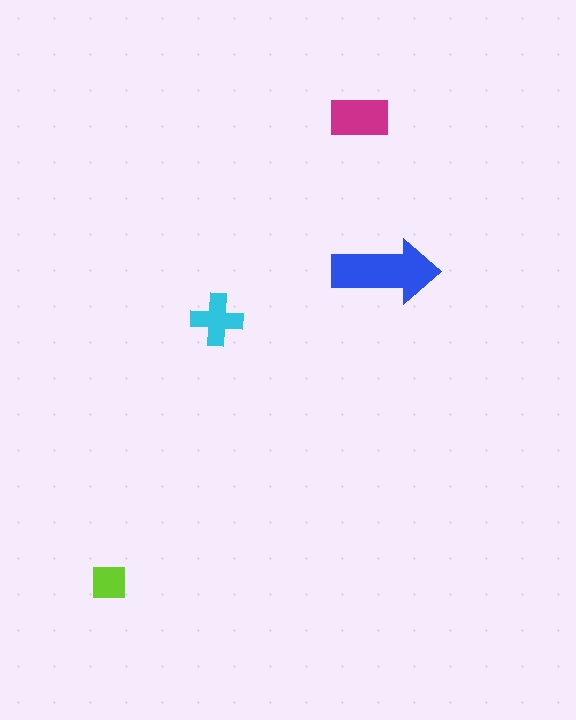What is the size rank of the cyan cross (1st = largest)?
3rd.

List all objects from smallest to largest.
The lime square, the cyan cross, the magenta rectangle, the blue arrow.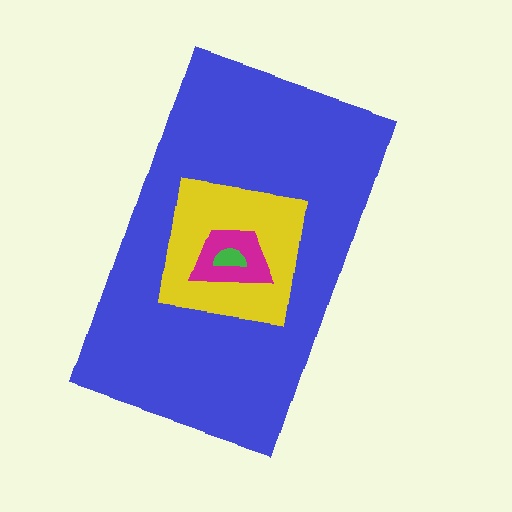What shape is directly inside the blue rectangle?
The yellow square.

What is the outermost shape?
The blue rectangle.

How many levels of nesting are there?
4.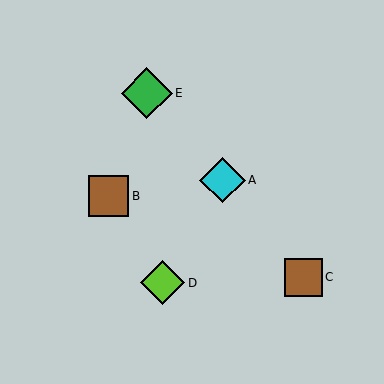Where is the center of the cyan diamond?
The center of the cyan diamond is at (222, 180).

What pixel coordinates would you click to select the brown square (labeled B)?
Click at (109, 196) to select the brown square B.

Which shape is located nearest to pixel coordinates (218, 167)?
The cyan diamond (labeled A) at (222, 180) is nearest to that location.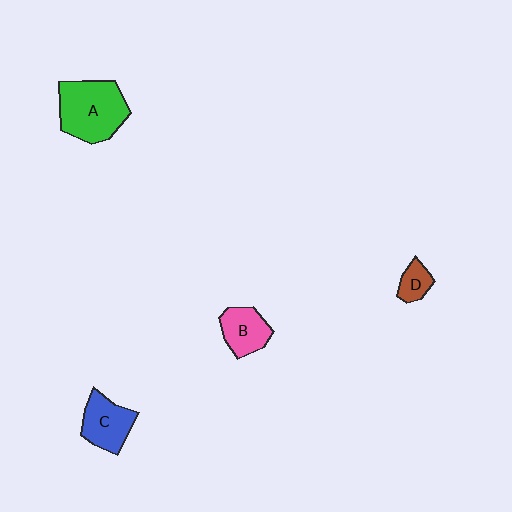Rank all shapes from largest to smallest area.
From largest to smallest: A (green), C (blue), B (pink), D (brown).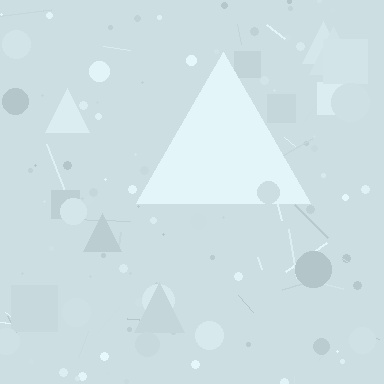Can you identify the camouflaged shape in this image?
The camouflaged shape is a triangle.